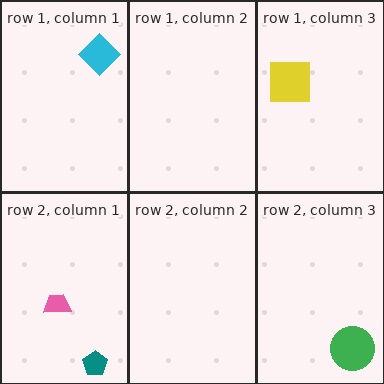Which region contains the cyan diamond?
The row 1, column 1 region.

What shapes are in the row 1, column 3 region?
The yellow square.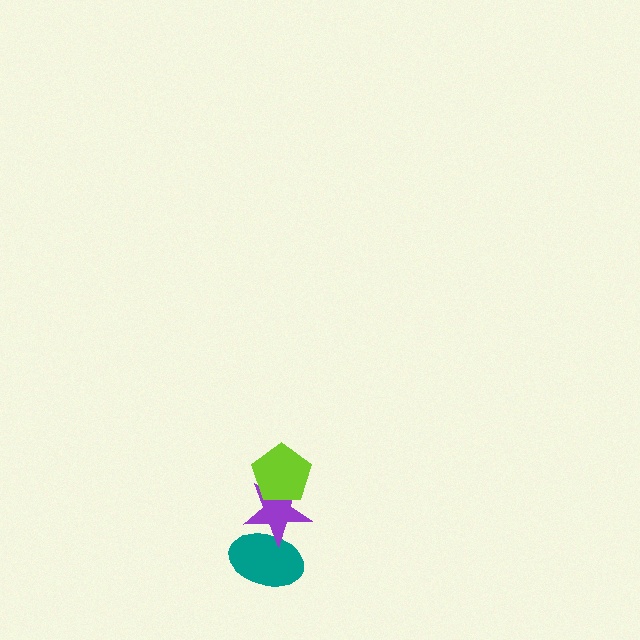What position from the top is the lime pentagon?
The lime pentagon is 1st from the top.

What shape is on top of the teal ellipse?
The purple star is on top of the teal ellipse.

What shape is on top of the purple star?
The lime pentagon is on top of the purple star.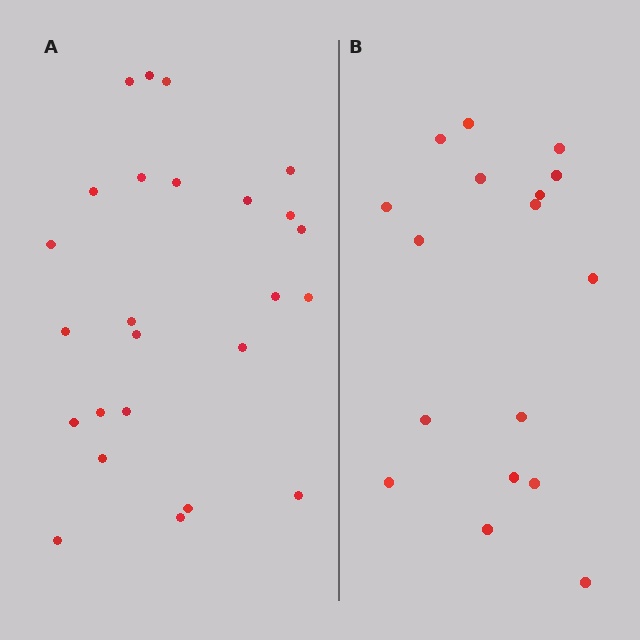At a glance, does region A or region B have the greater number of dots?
Region A (the left region) has more dots.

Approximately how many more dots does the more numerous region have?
Region A has roughly 8 or so more dots than region B.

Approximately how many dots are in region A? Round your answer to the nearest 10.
About 20 dots. (The exact count is 25, which rounds to 20.)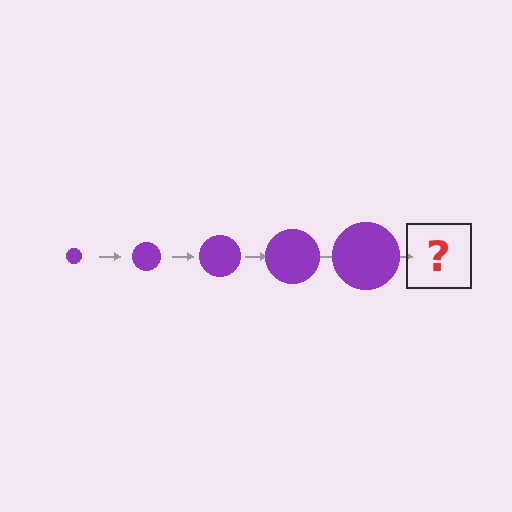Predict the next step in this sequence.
The next step is a purple circle, larger than the previous one.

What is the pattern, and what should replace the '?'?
The pattern is that the circle gets progressively larger each step. The '?' should be a purple circle, larger than the previous one.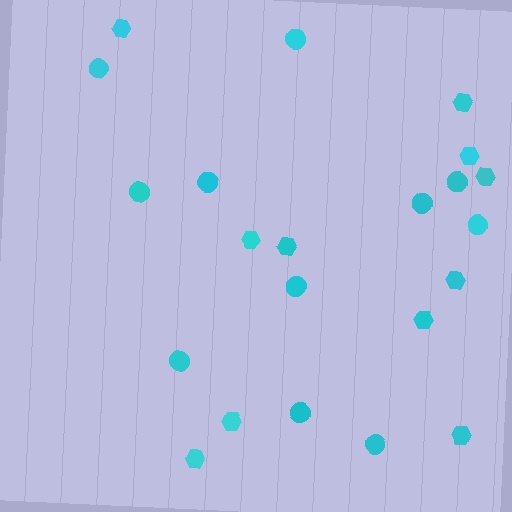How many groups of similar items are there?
There are 2 groups: one group of hexagons (11) and one group of circles (11).